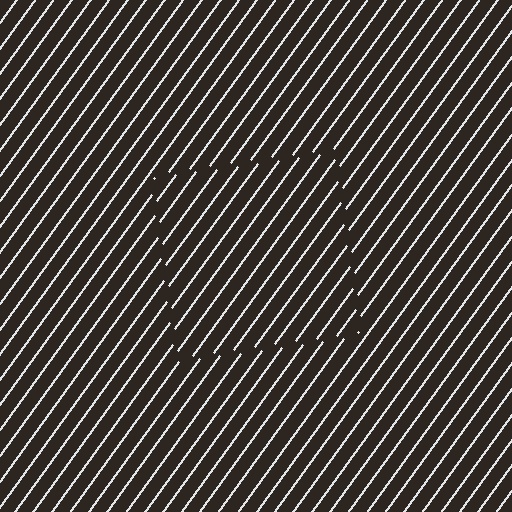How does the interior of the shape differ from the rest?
The interior of the shape contains the same grating, shifted by half a period — the contour is defined by the phase discontinuity where line-ends from the inner and outer gratings abut.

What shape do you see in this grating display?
An illusory square. The interior of the shape contains the same grating, shifted by half a period — the contour is defined by the phase discontinuity where line-ends from the inner and outer gratings abut.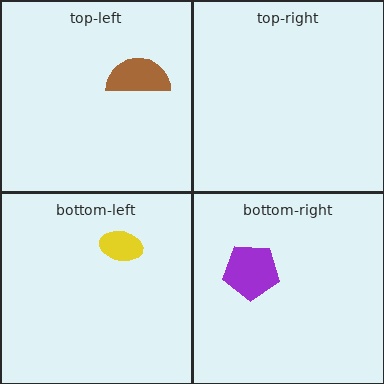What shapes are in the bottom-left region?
The yellow ellipse.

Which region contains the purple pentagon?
The bottom-right region.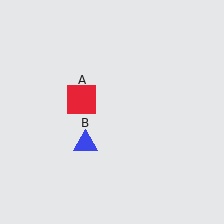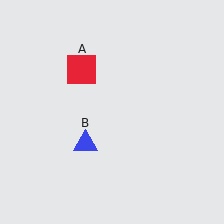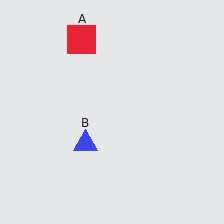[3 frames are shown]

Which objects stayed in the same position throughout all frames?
Blue triangle (object B) remained stationary.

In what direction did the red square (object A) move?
The red square (object A) moved up.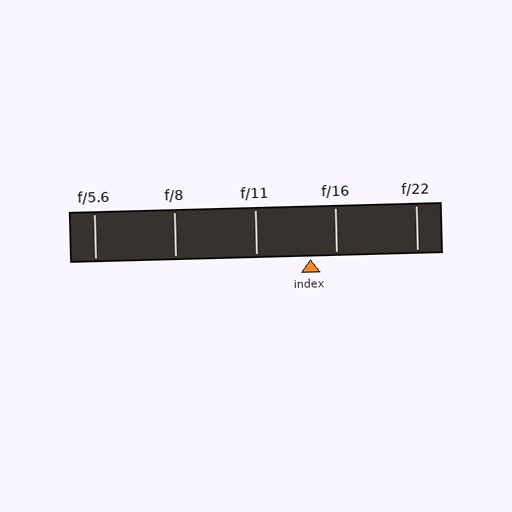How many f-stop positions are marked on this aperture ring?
There are 5 f-stop positions marked.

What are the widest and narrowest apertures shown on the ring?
The widest aperture shown is f/5.6 and the narrowest is f/22.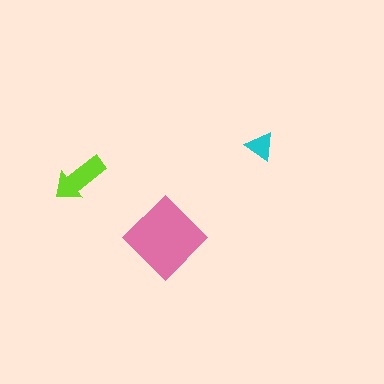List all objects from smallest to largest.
The cyan triangle, the lime arrow, the pink diamond.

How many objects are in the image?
There are 3 objects in the image.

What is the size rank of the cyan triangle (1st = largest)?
3rd.